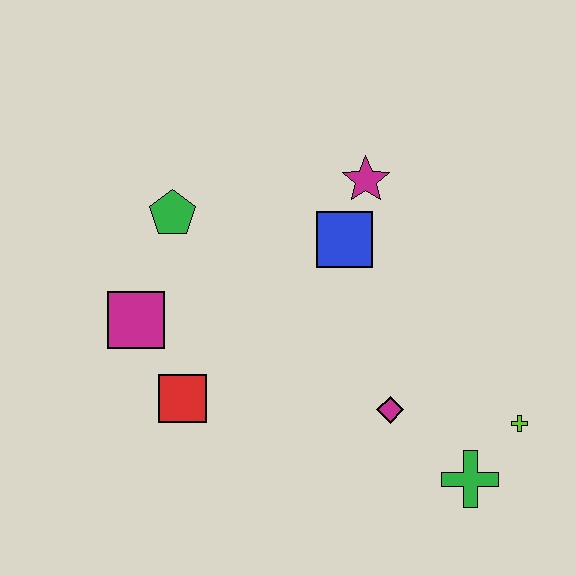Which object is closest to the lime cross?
The green cross is closest to the lime cross.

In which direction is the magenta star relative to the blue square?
The magenta star is above the blue square.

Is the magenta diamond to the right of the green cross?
No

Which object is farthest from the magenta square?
The lime cross is farthest from the magenta square.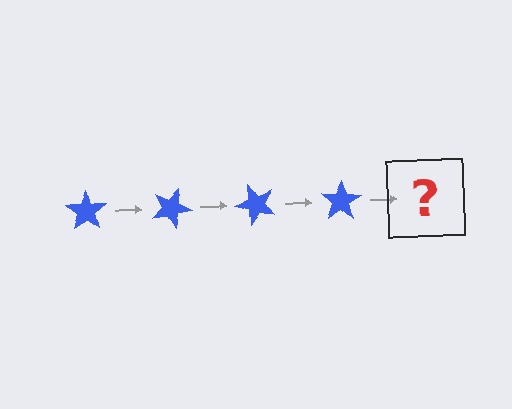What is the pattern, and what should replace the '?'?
The pattern is that the star rotates 25 degrees each step. The '?' should be a blue star rotated 100 degrees.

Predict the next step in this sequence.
The next step is a blue star rotated 100 degrees.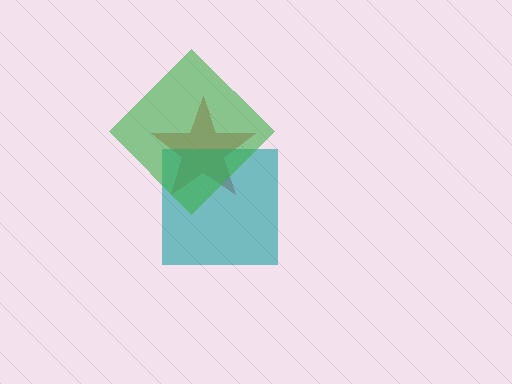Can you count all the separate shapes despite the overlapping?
Yes, there are 3 separate shapes.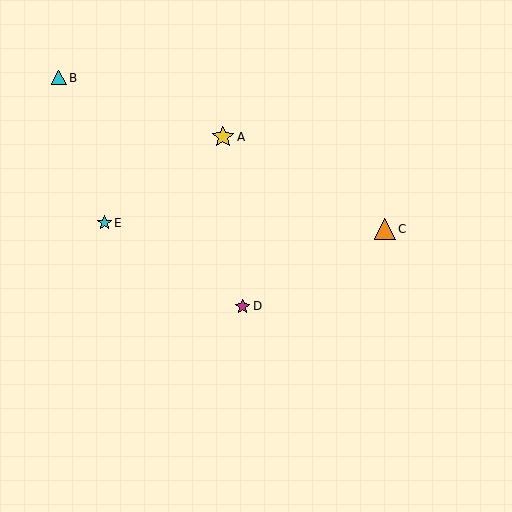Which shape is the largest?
The yellow star (labeled A) is the largest.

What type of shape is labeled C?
Shape C is an orange triangle.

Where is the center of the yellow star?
The center of the yellow star is at (223, 137).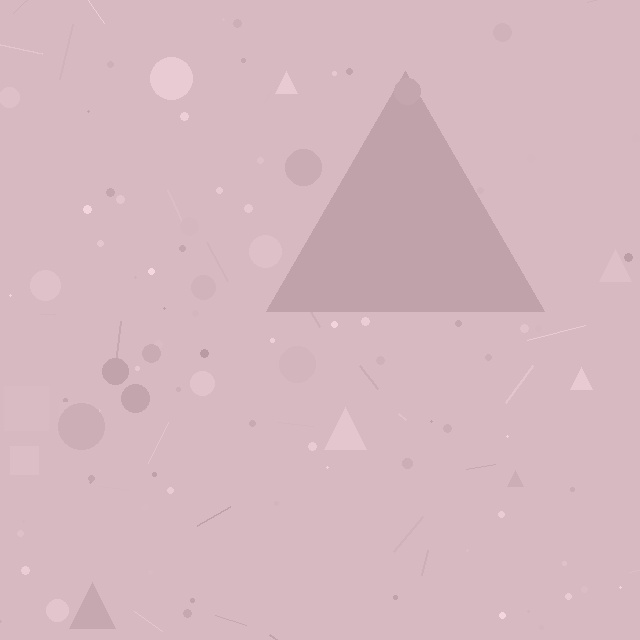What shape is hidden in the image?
A triangle is hidden in the image.